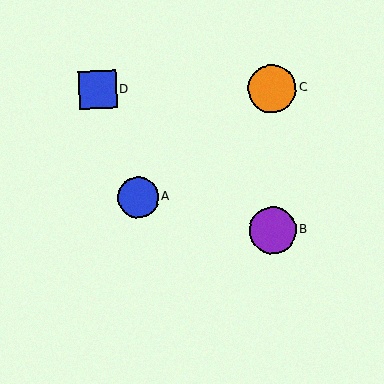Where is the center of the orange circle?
The center of the orange circle is at (272, 89).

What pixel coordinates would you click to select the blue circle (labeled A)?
Click at (138, 197) to select the blue circle A.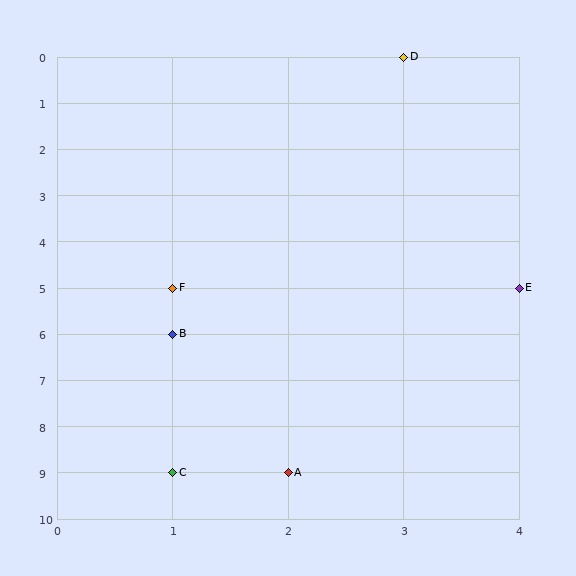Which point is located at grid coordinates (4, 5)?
Point E is at (4, 5).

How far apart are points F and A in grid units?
Points F and A are 1 column and 4 rows apart (about 4.1 grid units diagonally).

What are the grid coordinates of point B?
Point B is at grid coordinates (1, 6).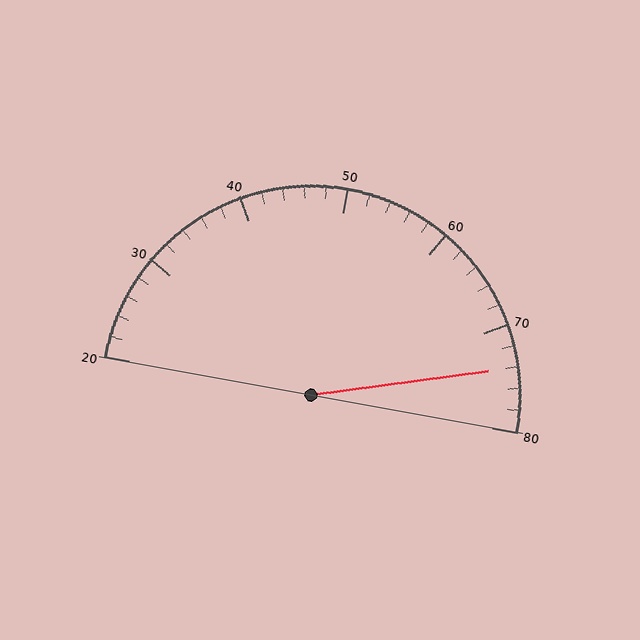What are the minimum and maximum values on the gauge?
The gauge ranges from 20 to 80.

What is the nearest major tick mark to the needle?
The nearest major tick mark is 70.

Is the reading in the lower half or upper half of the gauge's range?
The reading is in the upper half of the range (20 to 80).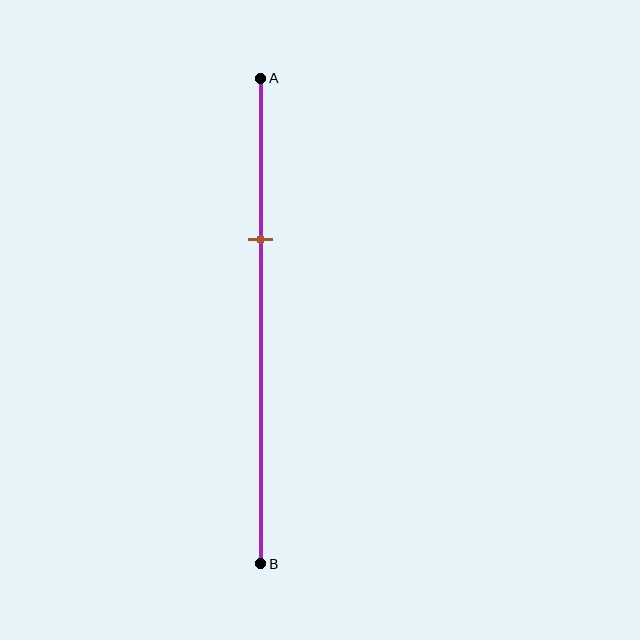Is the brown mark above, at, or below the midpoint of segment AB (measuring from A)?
The brown mark is above the midpoint of segment AB.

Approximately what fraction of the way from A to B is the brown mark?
The brown mark is approximately 35% of the way from A to B.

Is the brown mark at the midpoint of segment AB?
No, the mark is at about 35% from A, not at the 50% midpoint.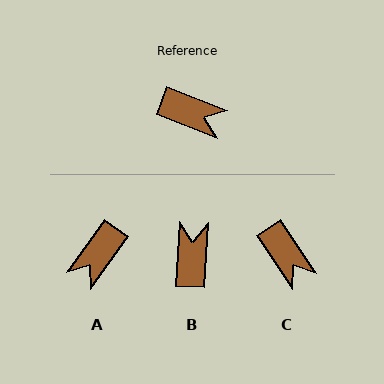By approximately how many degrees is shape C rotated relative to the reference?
Approximately 35 degrees clockwise.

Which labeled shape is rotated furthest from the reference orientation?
B, about 108 degrees away.